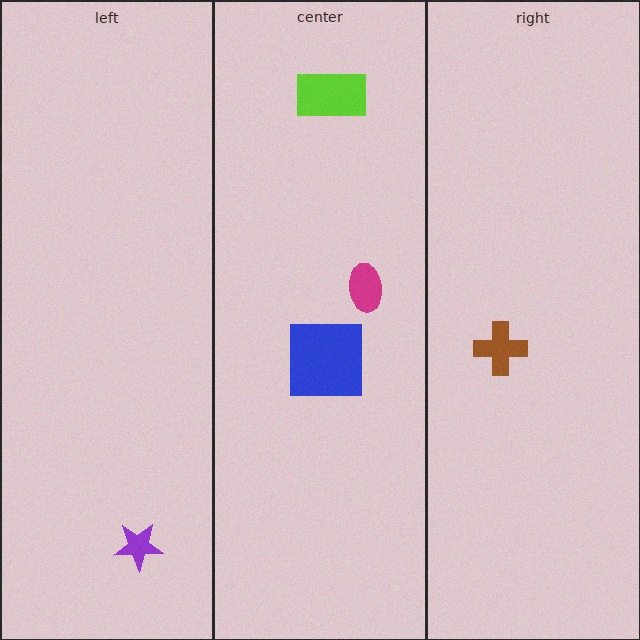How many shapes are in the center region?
3.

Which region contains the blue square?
The center region.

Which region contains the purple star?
The left region.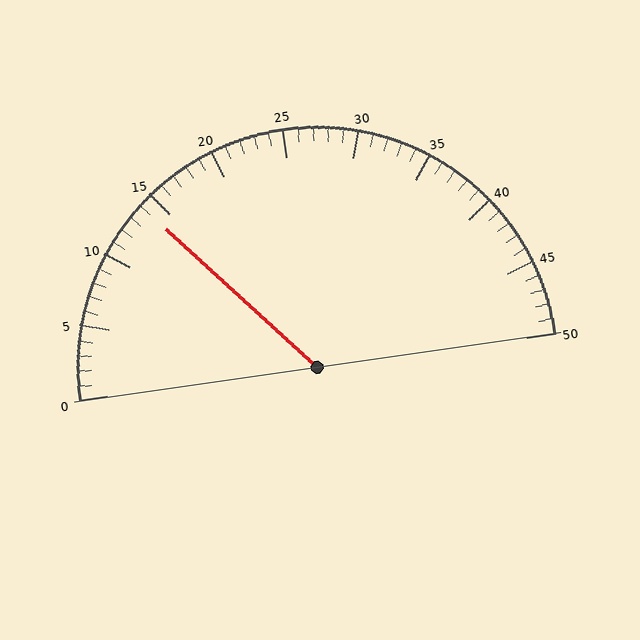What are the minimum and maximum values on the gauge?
The gauge ranges from 0 to 50.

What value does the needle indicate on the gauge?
The needle indicates approximately 14.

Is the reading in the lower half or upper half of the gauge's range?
The reading is in the lower half of the range (0 to 50).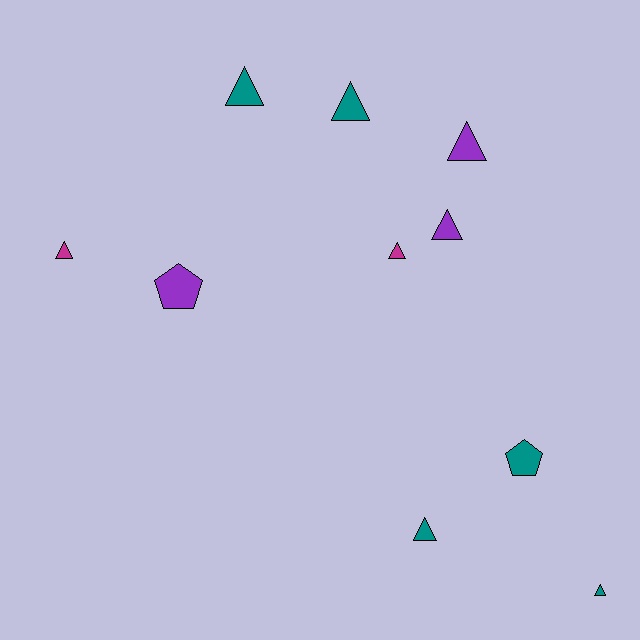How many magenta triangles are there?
There are 2 magenta triangles.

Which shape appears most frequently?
Triangle, with 8 objects.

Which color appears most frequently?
Teal, with 5 objects.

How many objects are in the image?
There are 10 objects.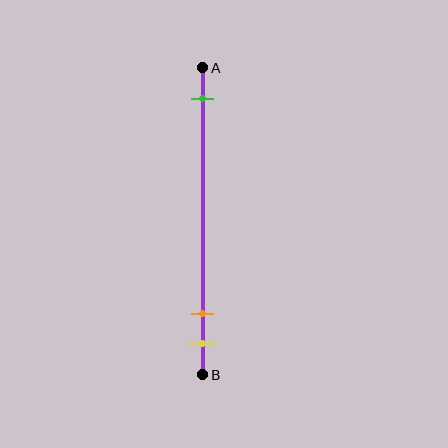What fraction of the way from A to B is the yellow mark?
The yellow mark is approximately 90% (0.9) of the way from A to B.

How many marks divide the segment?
There are 3 marks dividing the segment.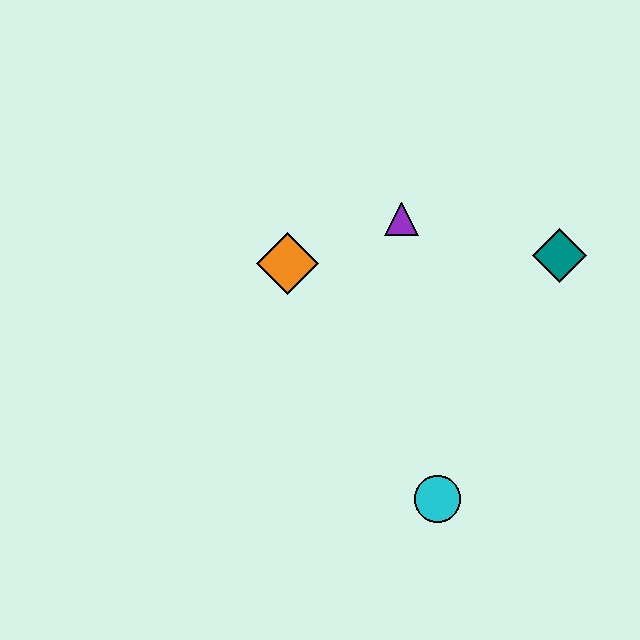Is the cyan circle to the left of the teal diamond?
Yes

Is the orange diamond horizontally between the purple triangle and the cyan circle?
No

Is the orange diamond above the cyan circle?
Yes